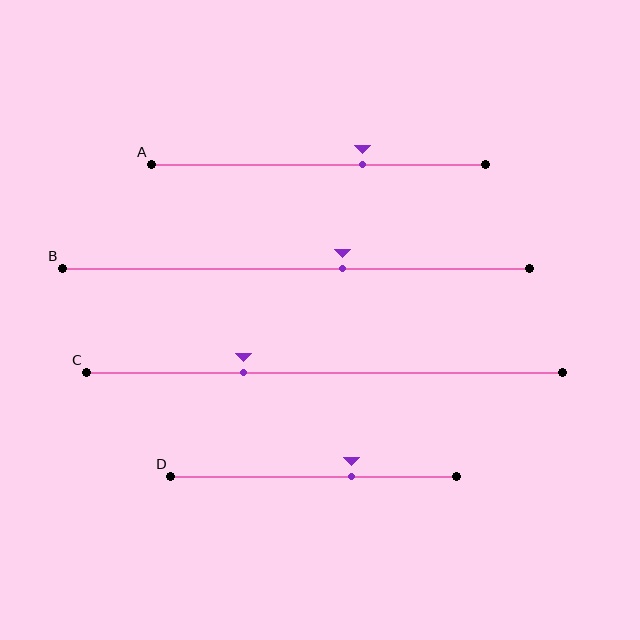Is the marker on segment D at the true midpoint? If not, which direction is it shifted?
No, the marker on segment D is shifted to the right by about 13% of the segment length.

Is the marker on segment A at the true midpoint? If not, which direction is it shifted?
No, the marker on segment A is shifted to the right by about 13% of the segment length.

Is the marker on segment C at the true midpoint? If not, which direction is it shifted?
No, the marker on segment C is shifted to the left by about 17% of the segment length.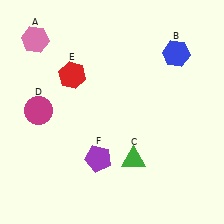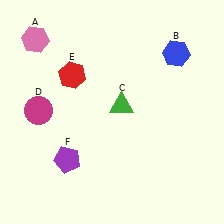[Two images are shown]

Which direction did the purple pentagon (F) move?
The purple pentagon (F) moved left.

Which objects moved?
The objects that moved are: the green triangle (C), the purple pentagon (F).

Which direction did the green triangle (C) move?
The green triangle (C) moved up.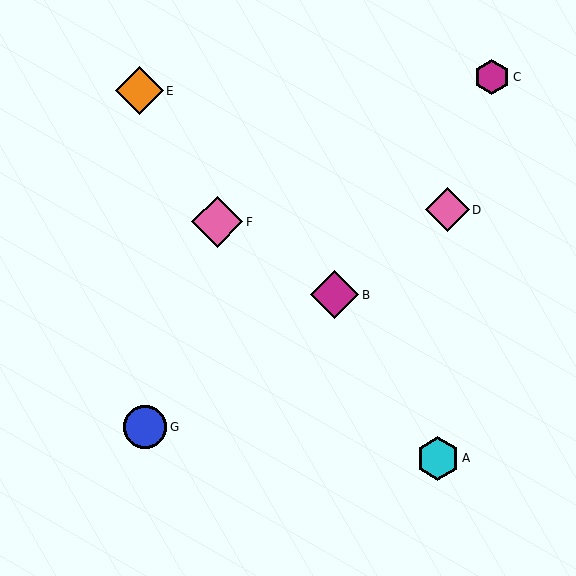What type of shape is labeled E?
Shape E is an orange diamond.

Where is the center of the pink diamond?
The center of the pink diamond is at (217, 222).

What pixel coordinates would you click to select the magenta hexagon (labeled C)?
Click at (492, 77) to select the magenta hexagon C.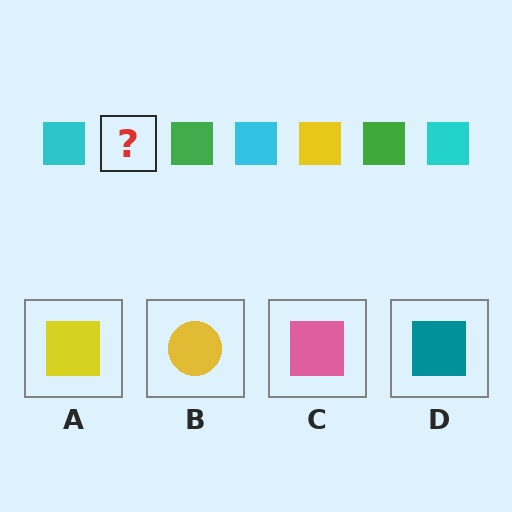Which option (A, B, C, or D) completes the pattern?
A.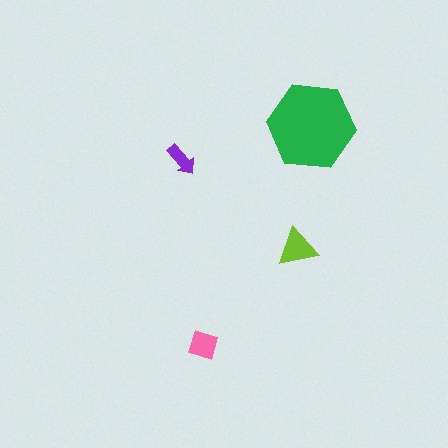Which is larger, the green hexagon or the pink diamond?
The green hexagon.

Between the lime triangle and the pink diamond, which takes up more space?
The lime triangle.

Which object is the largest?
The green hexagon.